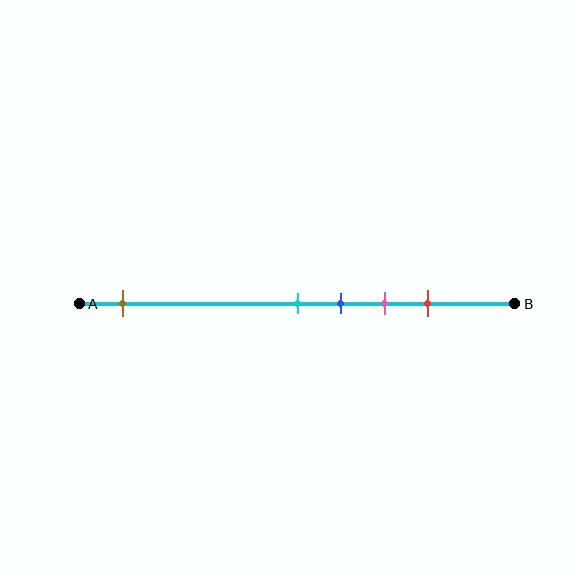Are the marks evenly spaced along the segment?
No, the marks are not evenly spaced.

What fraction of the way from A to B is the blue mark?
The blue mark is approximately 60% (0.6) of the way from A to B.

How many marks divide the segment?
There are 5 marks dividing the segment.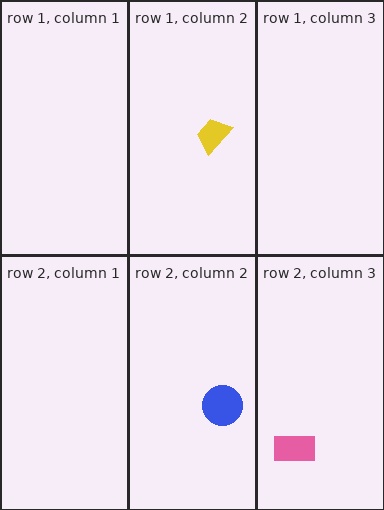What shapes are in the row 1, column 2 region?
The yellow trapezoid.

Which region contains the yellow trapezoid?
The row 1, column 2 region.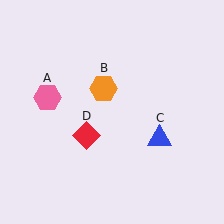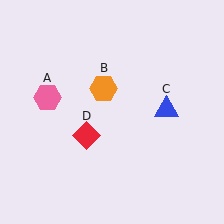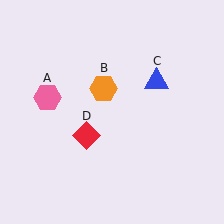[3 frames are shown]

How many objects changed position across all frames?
1 object changed position: blue triangle (object C).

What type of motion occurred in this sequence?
The blue triangle (object C) rotated counterclockwise around the center of the scene.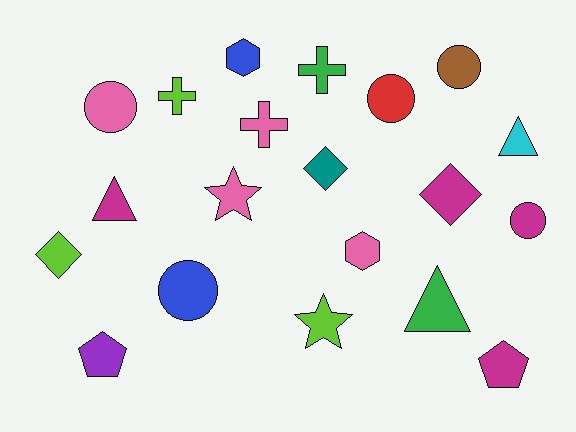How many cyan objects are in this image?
There is 1 cyan object.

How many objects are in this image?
There are 20 objects.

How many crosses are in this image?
There are 3 crosses.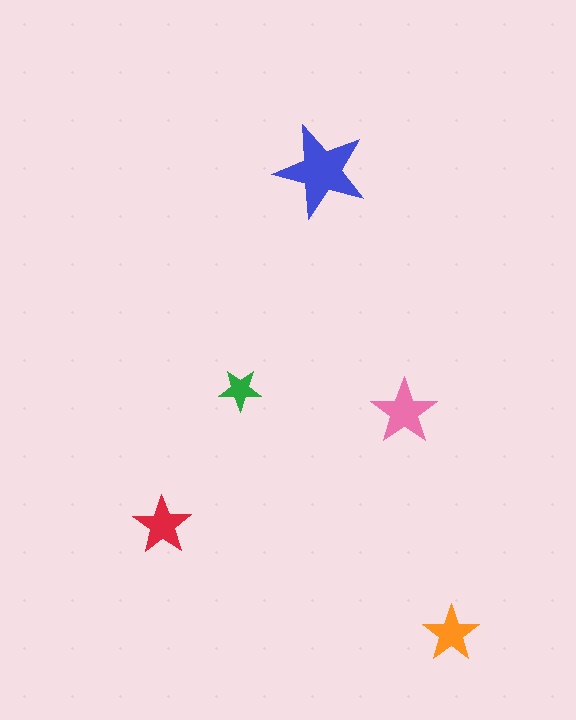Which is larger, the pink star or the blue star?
The blue one.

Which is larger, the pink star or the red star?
The pink one.